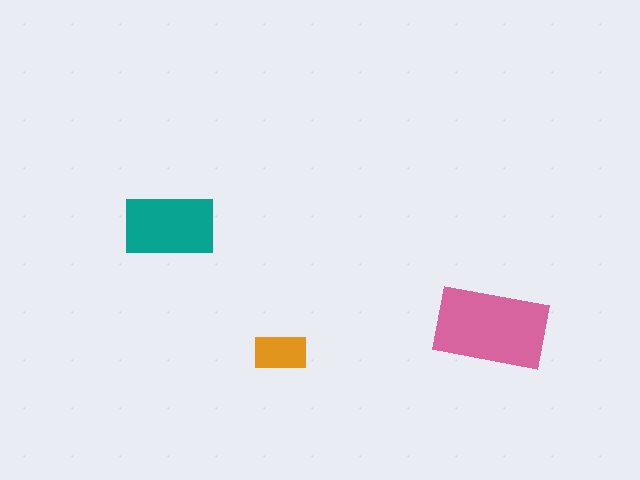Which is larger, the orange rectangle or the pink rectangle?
The pink one.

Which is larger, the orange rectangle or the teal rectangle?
The teal one.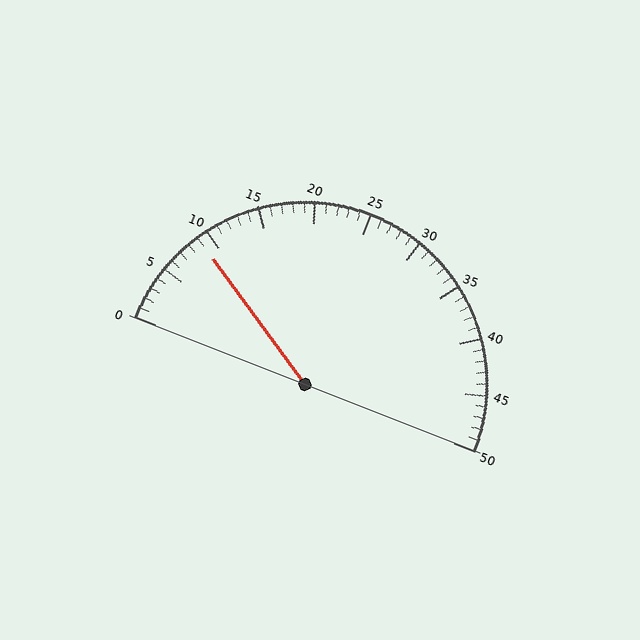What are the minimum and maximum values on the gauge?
The gauge ranges from 0 to 50.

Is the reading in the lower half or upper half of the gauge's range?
The reading is in the lower half of the range (0 to 50).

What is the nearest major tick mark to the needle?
The nearest major tick mark is 10.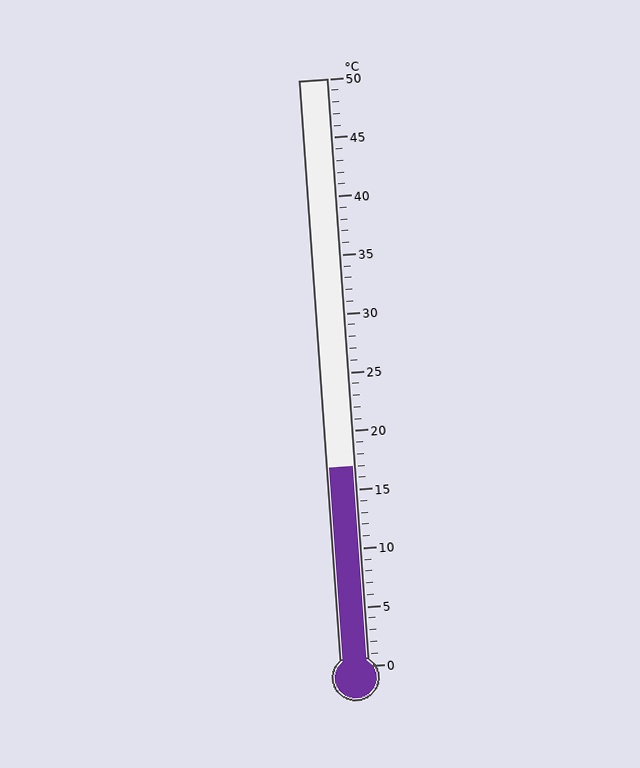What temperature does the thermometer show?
The thermometer shows approximately 17°C.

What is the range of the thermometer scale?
The thermometer scale ranges from 0°C to 50°C.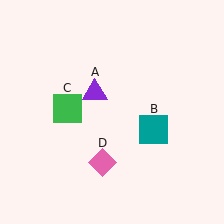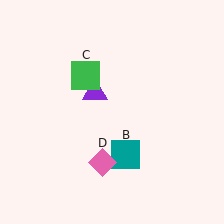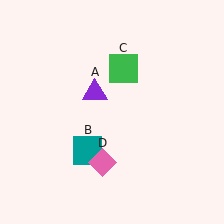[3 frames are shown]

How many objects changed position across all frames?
2 objects changed position: teal square (object B), green square (object C).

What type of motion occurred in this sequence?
The teal square (object B), green square (object C) rotated clockwise around the center of the scene.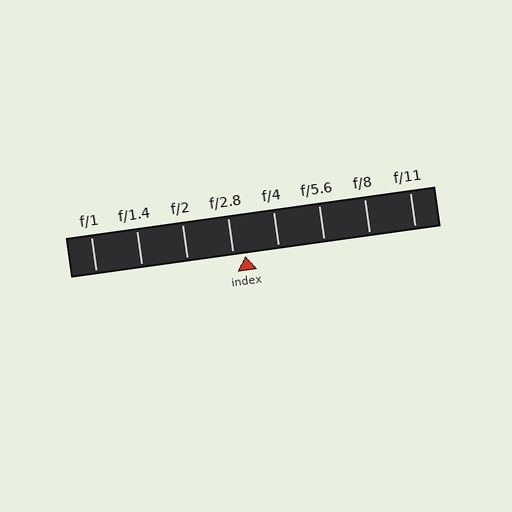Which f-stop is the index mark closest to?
The index mark is closest to f/2.8.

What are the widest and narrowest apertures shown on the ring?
The widest aperture shown is f/1 and the narrowest is f/11.